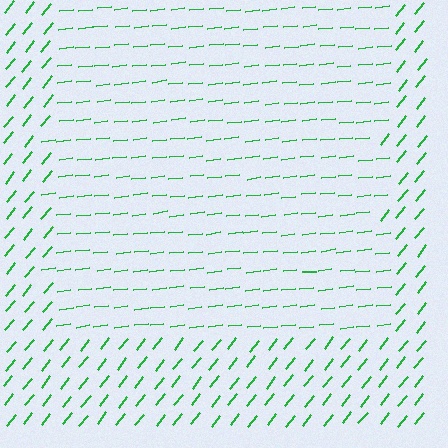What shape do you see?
I see a rectangle.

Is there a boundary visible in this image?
Yes, there is a texture boundary formed by a change in line orientation.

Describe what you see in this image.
The image is filled with small green line segments. A rectangle region in the image has lines oriented differently from the surrounding lines, creating a visible texture boundary.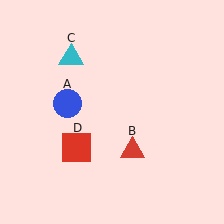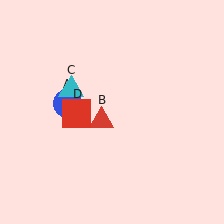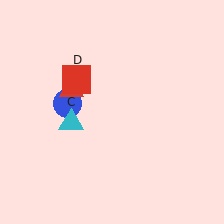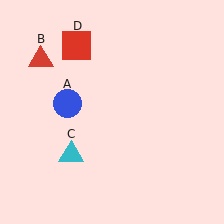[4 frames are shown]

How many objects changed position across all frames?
3 objects changed position: red triangle (object B), cyan triangle (object C), red square (object D).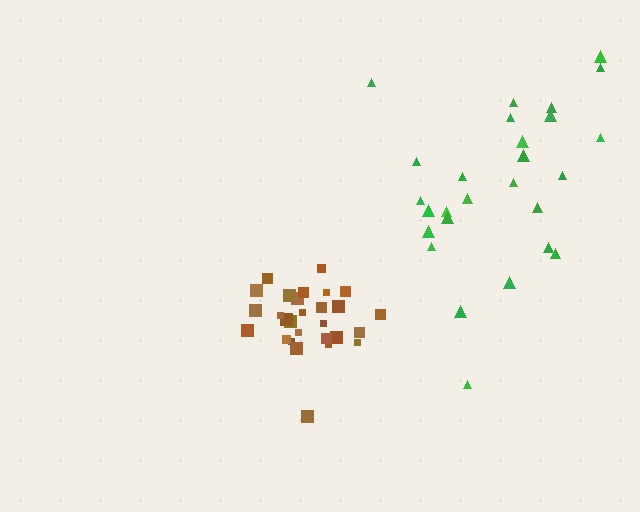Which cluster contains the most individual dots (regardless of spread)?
Brown (28).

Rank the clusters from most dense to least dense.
brown, green.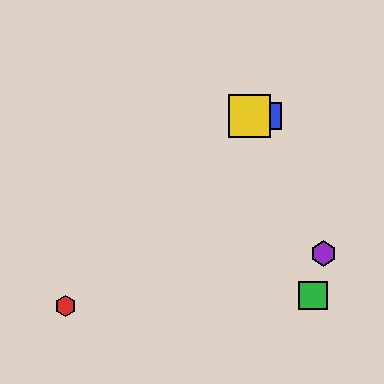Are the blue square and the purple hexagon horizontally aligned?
No, the blue square is at y≈116 and the purple hexagon is at y≈254.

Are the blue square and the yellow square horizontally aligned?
Yes, both are at y≈116.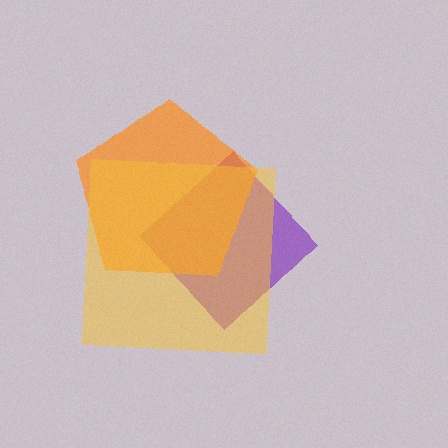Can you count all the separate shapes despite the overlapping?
Yes, there are 3 separate shapes.